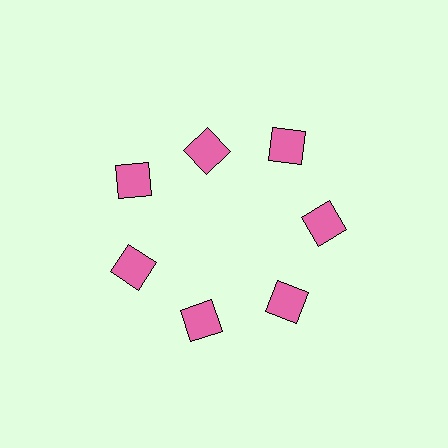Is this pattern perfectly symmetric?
No. The 7 pink squares are arranged in a ring, but one element near the 12 o'clock position is pulled inward toward the center, breaking the 7-fold rotational symmetry.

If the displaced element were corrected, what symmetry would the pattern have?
It would have 7-fold rotational symmetry — the pattern would map onto itself every 51 degrees.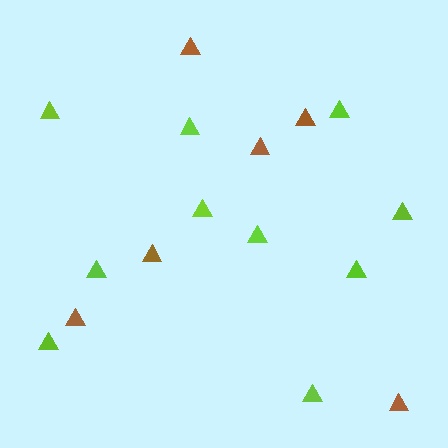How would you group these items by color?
There are 2 groups: one group of brown triangles (6) and one group of lime triangles (10).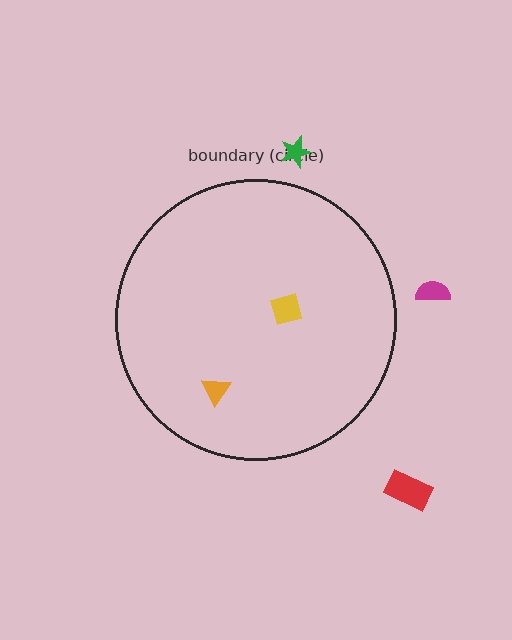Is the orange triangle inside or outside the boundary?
Inside.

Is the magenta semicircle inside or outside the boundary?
Outside.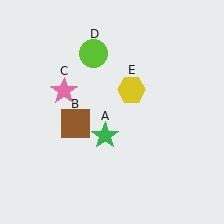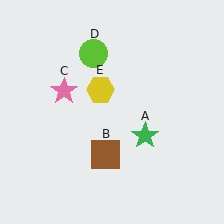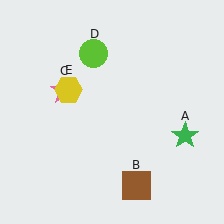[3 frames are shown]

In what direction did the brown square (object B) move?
The brown square (object B) moved down and to the right.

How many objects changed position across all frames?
3 objects changed position: green star (object A), brown square (object B), yellow hexagon (object E).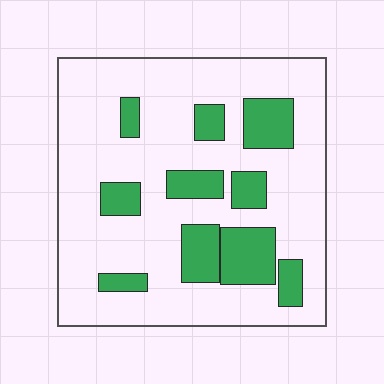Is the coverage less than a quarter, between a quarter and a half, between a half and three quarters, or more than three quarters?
Less than a quarter.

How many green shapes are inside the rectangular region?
10.